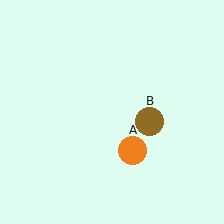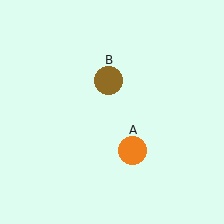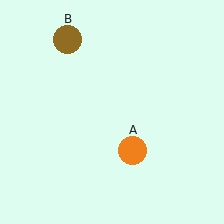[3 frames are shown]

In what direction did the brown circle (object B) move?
The brown circle (object B) moved up and to the left.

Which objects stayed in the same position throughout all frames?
Orange circle (object A) remained stationary.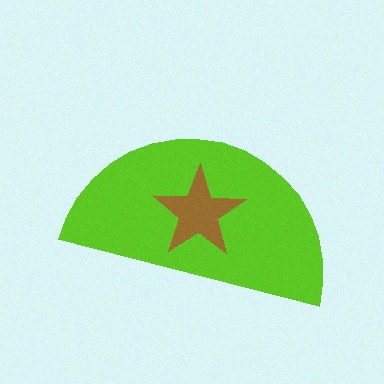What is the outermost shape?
The lime semicircle.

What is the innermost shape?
The brown star.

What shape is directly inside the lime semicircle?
The brown star.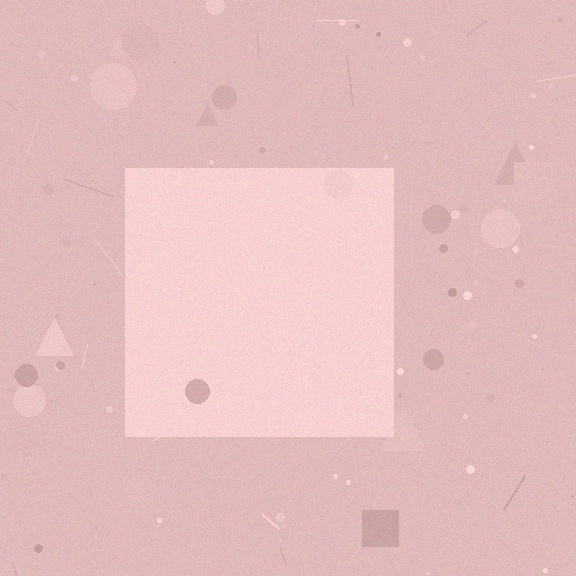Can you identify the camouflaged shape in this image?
The camouflaged shape is a square.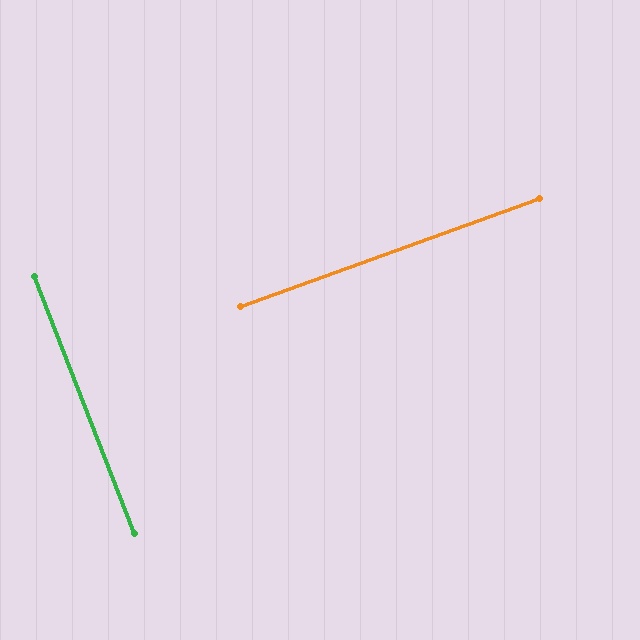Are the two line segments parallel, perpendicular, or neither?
Perpendicular — they meet at approximately 89°.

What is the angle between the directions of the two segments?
Approximately 89 degrees.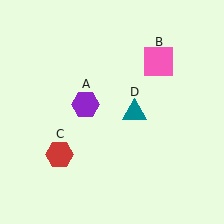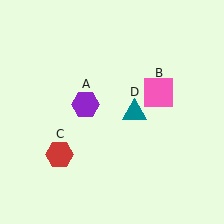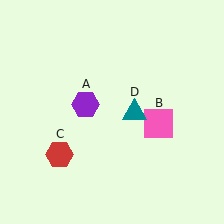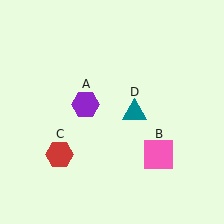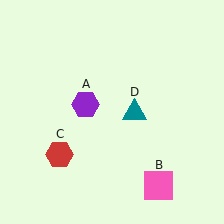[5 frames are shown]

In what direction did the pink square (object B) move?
The pink square (object B) moved down.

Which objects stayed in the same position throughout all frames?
Purple hexagon (object A) and red hexagon (object C) and teal triangle (object D) remained stationary.